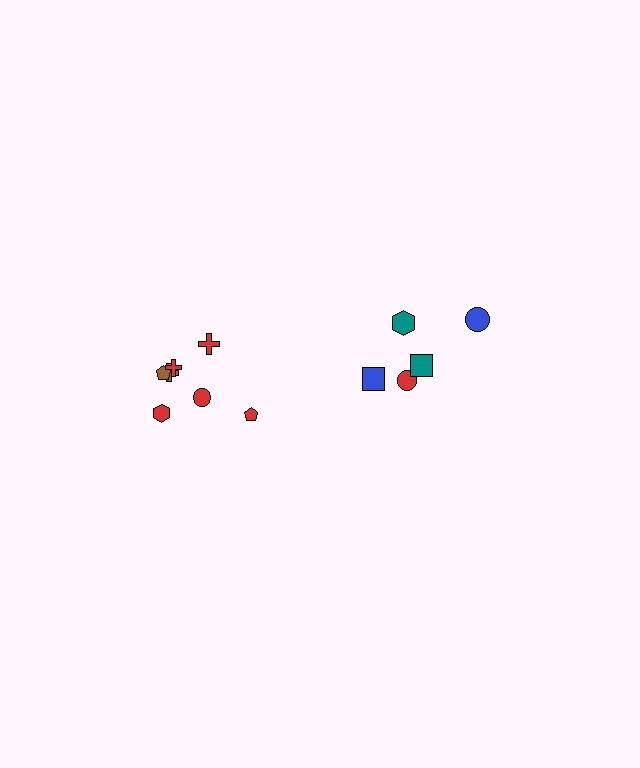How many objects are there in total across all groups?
There are 12 objects.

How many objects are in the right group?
There are 5 objects.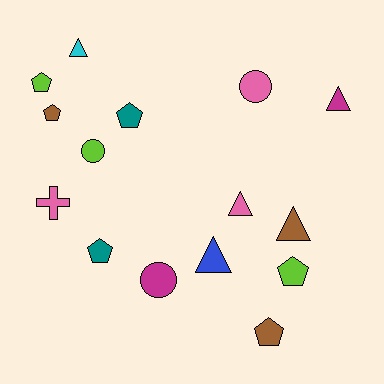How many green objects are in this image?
There are no green objects.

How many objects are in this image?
There are 15 objects.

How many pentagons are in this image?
There are 6 pentagons.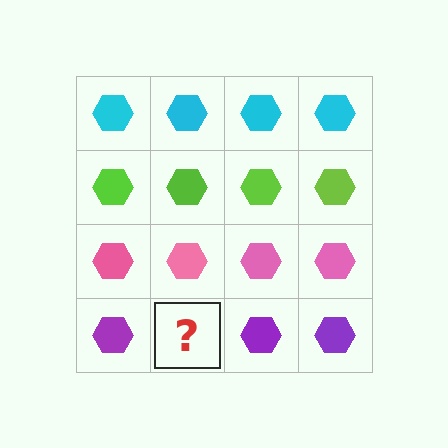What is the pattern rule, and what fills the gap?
The rule is that each row has a consistent color. The gap should be filled with a purple hexagon.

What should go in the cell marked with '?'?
The missing cell should contain a purple hexagon.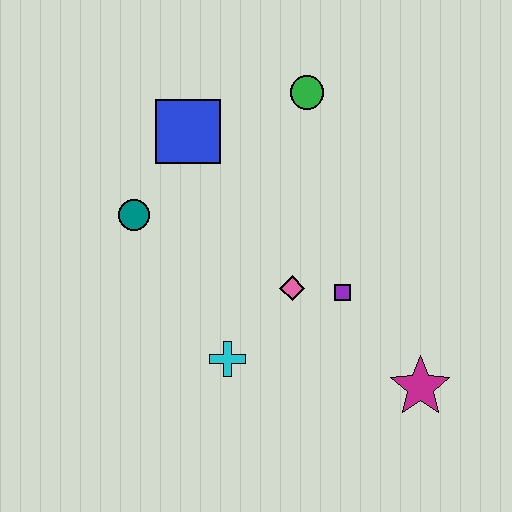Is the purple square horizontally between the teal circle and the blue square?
No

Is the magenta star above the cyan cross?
No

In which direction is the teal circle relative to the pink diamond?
The teal circle is to the left of the pink diamond.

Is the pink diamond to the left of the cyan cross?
No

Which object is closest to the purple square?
The pink diamond is closest to the purple square.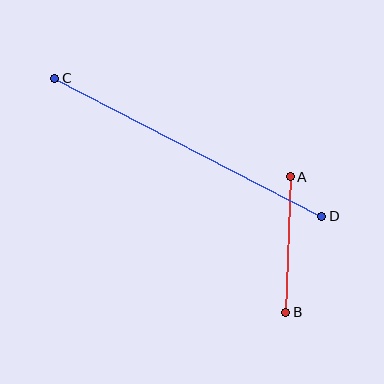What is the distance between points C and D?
The distance is approximately 301 pixels.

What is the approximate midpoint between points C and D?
The midpoint is at approximately (188, 147) pixels.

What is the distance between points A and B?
The distance is approximately 135 pixels.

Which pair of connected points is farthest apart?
Points C and D are farthest apart.